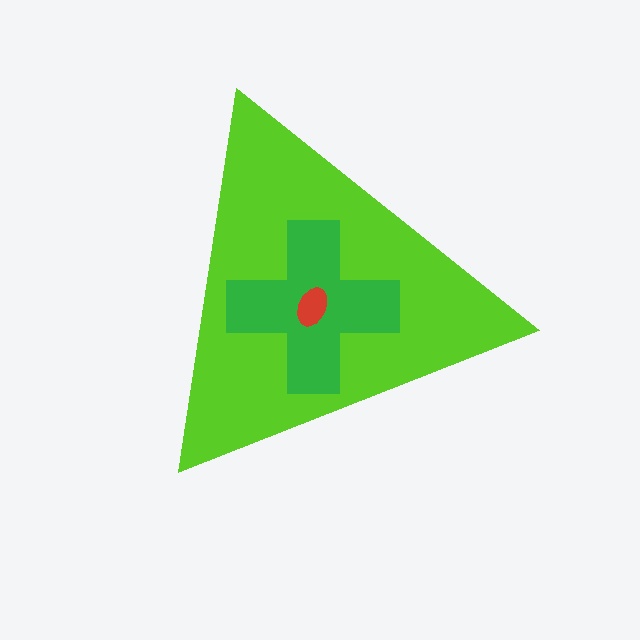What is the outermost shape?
The lime triangle.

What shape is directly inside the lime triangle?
The green cross.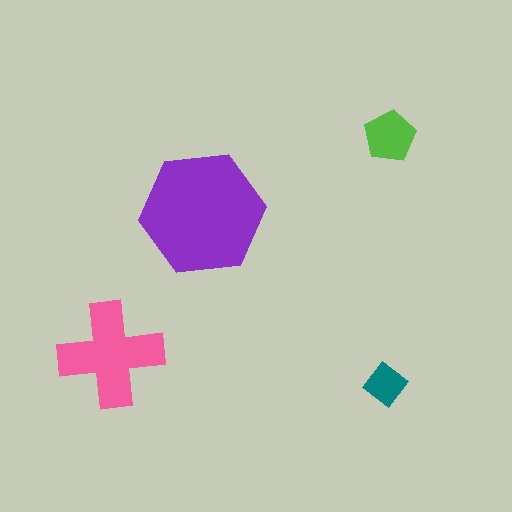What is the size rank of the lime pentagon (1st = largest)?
3rd.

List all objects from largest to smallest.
The purple hexagon, the pink cross, the lime pentagon, the teal diamond.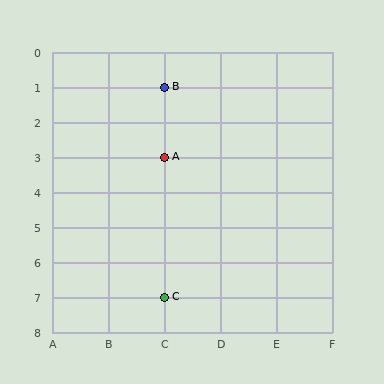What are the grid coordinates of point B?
Point B is at grid coordinates (C, 1).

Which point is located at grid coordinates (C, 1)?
Point B is at (C, 1).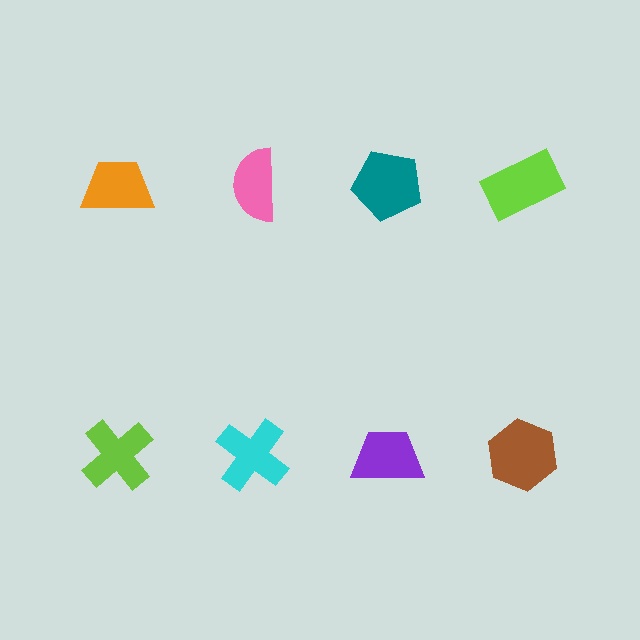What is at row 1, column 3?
A teal pentagon.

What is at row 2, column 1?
A lime cross.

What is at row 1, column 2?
A pink semicircle.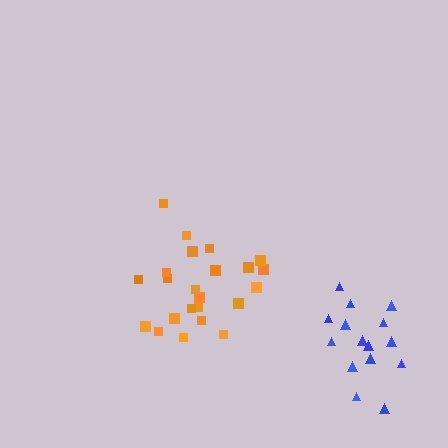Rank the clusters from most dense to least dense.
blue, orange.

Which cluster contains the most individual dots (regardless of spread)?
Orange (24).